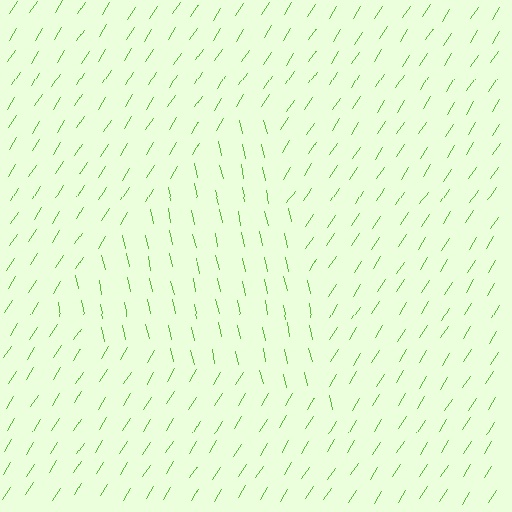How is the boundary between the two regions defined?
The boundary is defined purely by a change in line orientation (approximately 45 degrees difference). All lines are the same color and thickness.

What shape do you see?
I see a triangle.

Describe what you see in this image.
The image is filled with small lime line segments. A triangle region in the image has lines oriented differently from the surrounding lines, creating a visible texture boundary.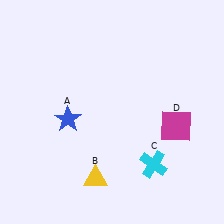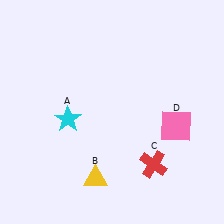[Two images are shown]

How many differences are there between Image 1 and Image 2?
There are 3 differences between the two images.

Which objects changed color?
A changed from blue to cyan. C changed from cyan to red. D changed from magenta to pink.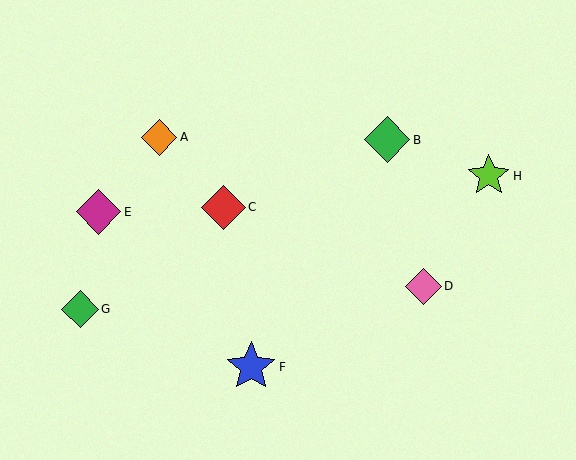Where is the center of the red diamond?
The center of the red diamond is at (223, 207).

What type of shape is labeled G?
Shape G is a green diamond.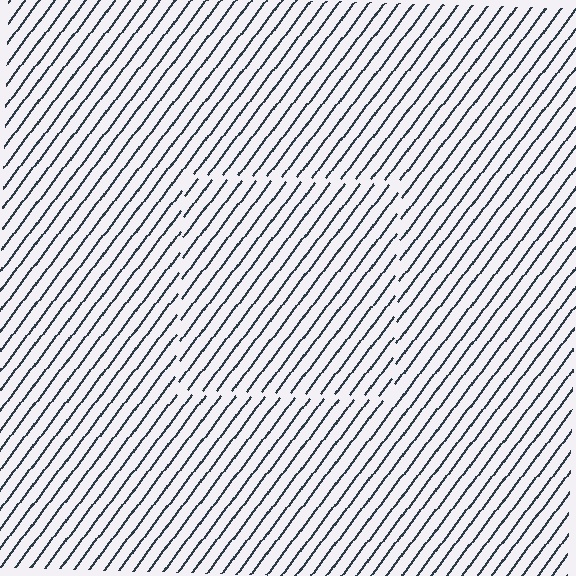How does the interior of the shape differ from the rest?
The interior of the shape contains the same grating, shifted by half a period — the contour is defined by the phase discontinuity where line-ends from the inner and outer gratings abut.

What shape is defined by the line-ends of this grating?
An illusory square. The interior of the shape contains the same grating, shifted by half a period — the contour is defined by the phase discontinuity where line-ends from the inner and outer gratings abut.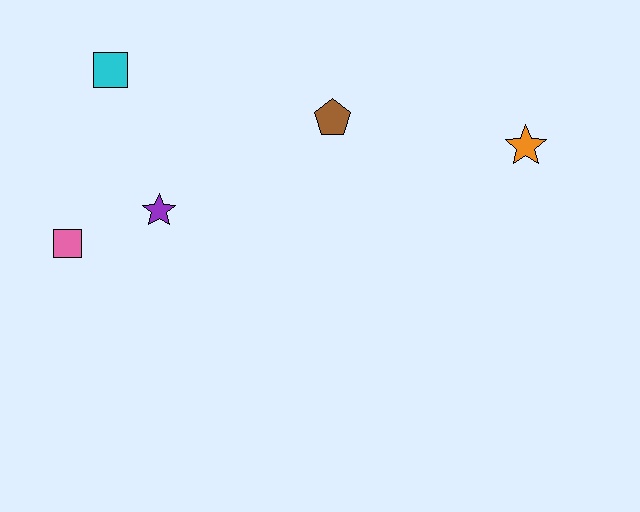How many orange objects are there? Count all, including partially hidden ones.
There is 1 orange object.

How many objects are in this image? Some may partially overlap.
There are 5 objects.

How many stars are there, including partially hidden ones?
There are 2 stars.